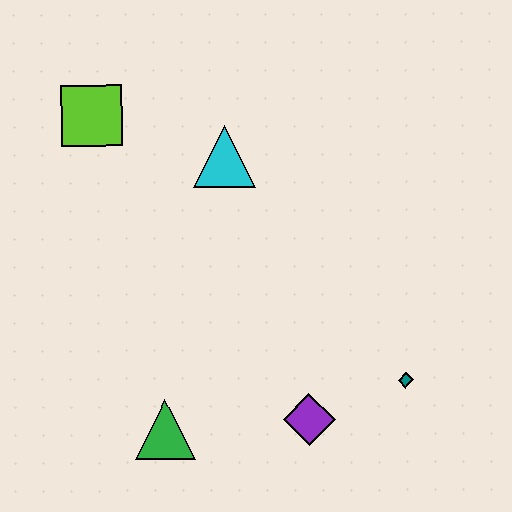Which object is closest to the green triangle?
The purple diamond is closest to the green triangle.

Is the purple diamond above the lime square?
No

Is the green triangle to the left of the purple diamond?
Yes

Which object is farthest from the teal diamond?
The lime square is farthest from the teal diamond.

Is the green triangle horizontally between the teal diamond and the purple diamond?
No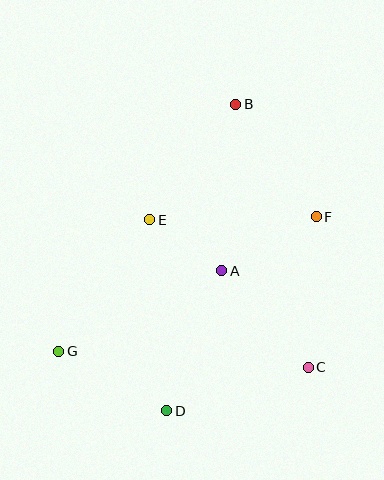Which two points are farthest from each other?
Points B and D are farthest from each other.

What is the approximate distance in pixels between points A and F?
The distance between A and F is approximately 109 pixels.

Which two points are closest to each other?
Points A and E are closest to each other.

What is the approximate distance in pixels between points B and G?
The distance between B and G is approximately 304 pixels.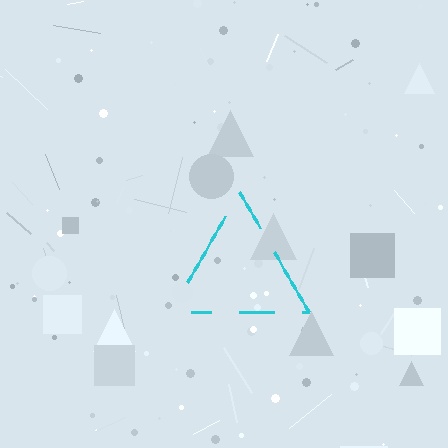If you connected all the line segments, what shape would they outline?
They would outline a triangle.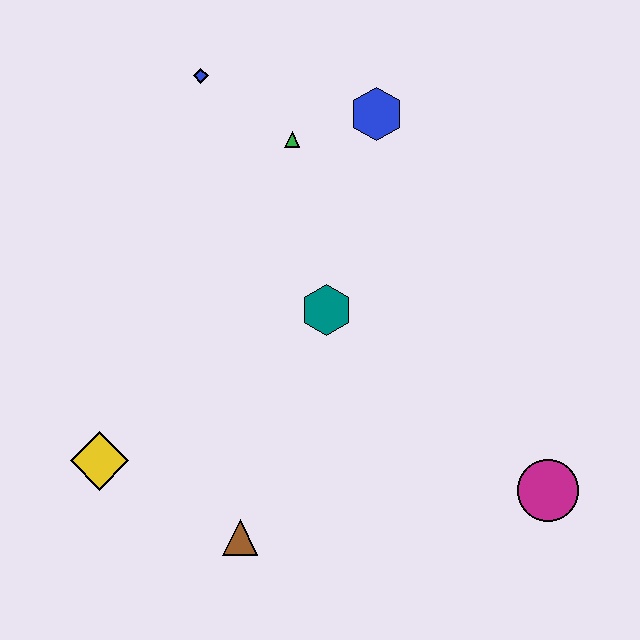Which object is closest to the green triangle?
The blue hexagon is closest to the green triangle.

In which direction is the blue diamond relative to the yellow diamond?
The blue diamond is above the yellow diamond.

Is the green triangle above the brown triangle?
Yes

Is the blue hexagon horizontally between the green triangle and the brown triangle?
No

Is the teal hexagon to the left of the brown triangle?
No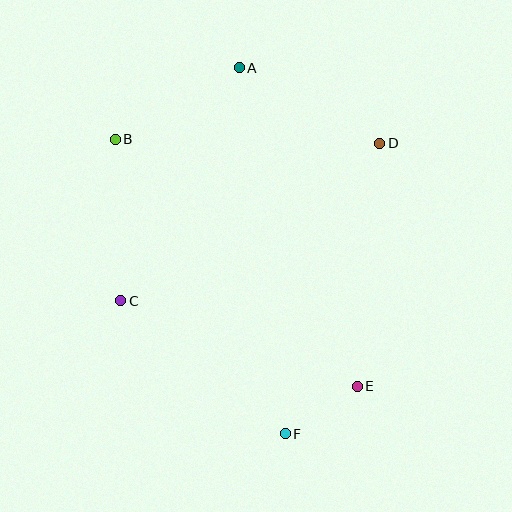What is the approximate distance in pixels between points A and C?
The distance between A and C is approximately 261 pixels.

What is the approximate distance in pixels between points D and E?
The distance between D and E is approximately 244 pixels.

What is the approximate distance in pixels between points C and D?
The distance between C and D is approximately 303 pixels.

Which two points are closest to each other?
Points E and F are closest to each other.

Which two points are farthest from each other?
Points A and F are farthest from each other.